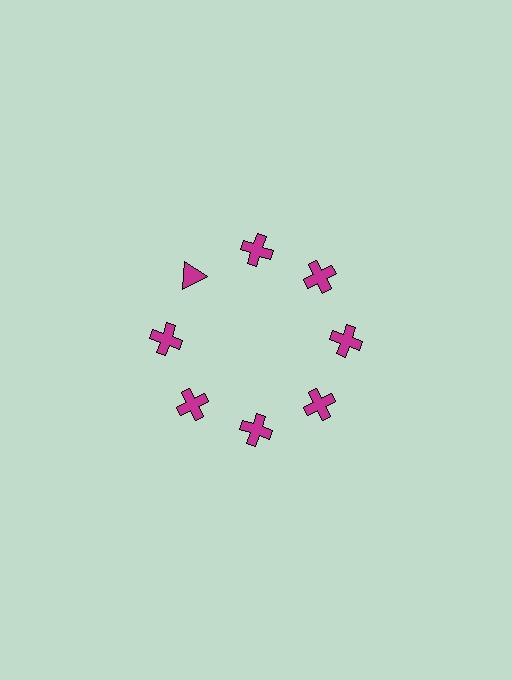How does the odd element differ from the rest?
It has a different shape: triangle instead of cross.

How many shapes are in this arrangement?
There are 8 shapes arranged in a ring pattern.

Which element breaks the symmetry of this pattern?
The magenta triangle at roughly the 10 o'clock position breaks the symmetry. All other shapes are magenta crosses.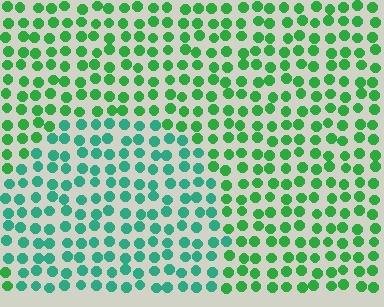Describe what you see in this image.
The image is filled with small green elements in a uniform arrangement. A circle-shaped region is visible where the elements are tinted to a slightly different hue, forming a subtle color boundary.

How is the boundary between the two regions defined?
The boundary is defined purely by a slight shift in hue (about 33 degrees). Spacing, size, and orientation are identical on both sides.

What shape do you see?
I see a circle.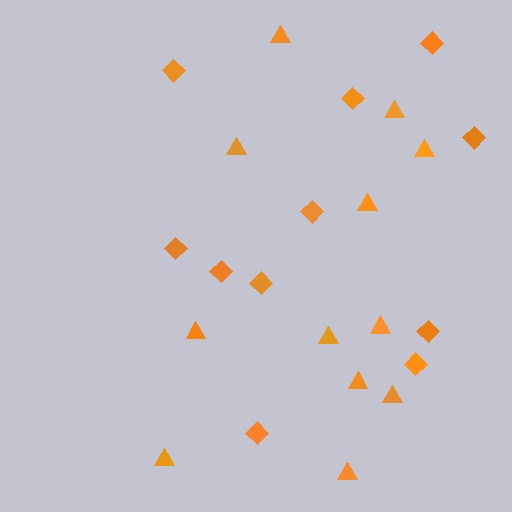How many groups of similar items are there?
There are 2 groups: one group of diamonds (11) and one group of triangles (12).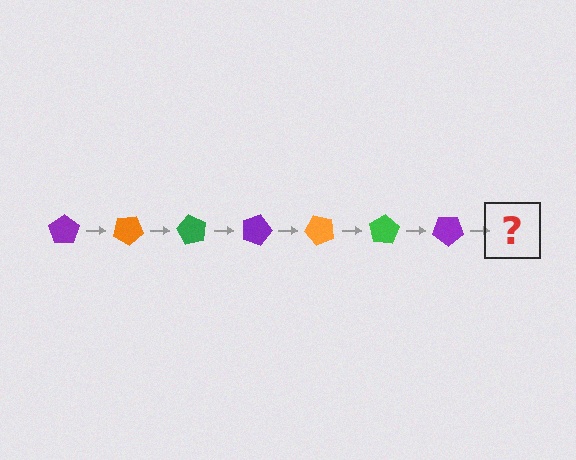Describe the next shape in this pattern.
It should be an orange pentagon, rotated 210 degrees from the start.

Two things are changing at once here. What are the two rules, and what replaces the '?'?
The two rules are that it rotates 30 degrees each step and the color cycles through purple, orange, and green. The '?' should be an orange pentagon, rotated 210 degrees from the start.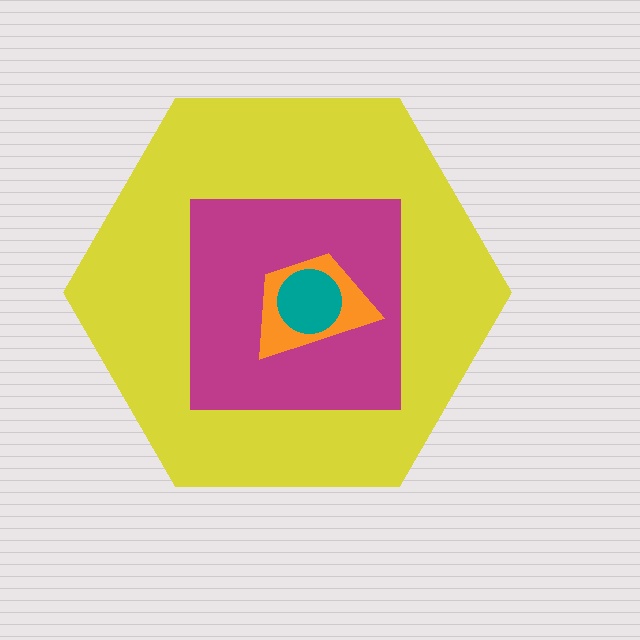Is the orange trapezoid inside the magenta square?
Yes.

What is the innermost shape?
The teal circle.